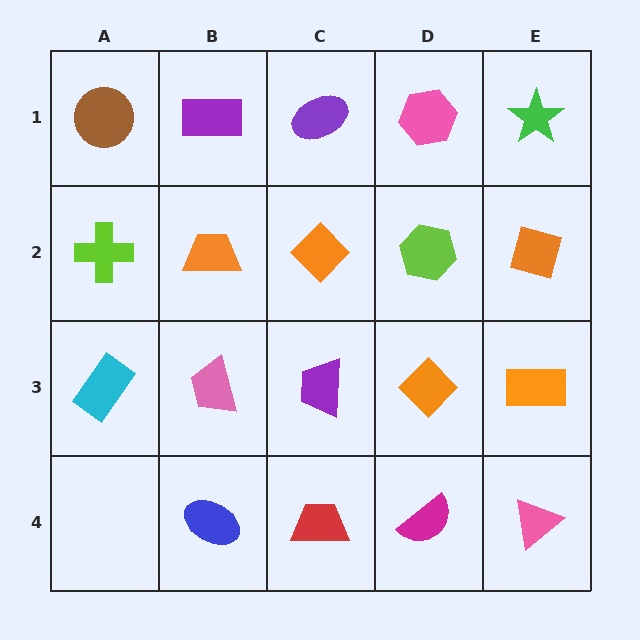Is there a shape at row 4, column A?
No, that cell is empty.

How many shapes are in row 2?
5 shapes.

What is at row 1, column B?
A purple rectangle.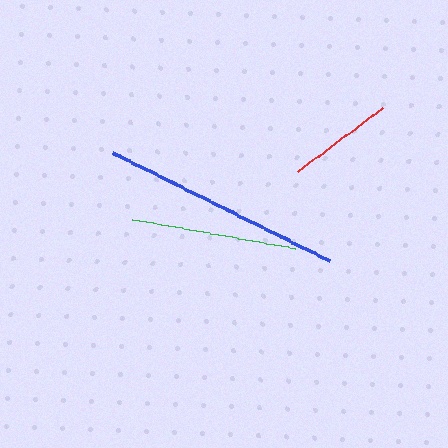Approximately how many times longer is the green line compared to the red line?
The green line is approximately 1.6 times the length of the red line.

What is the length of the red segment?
The red segment is approximately 106 pixels long.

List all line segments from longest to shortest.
From longest to shortest: blue, green, red.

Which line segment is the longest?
The blue line is the longest at approximately 243 pixels.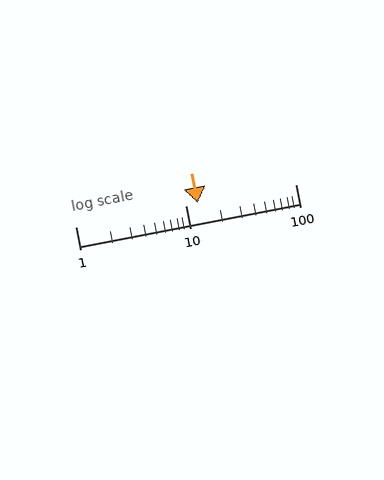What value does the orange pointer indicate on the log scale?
The pointer indicates approximately 13.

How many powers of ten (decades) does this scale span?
The scale spans 2 decades, from 1 to 100.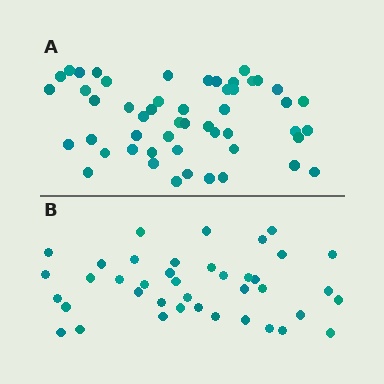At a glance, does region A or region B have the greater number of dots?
Region A (the top region) has more dots.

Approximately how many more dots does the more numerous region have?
Region A has roughly 12 or so more dots than region B.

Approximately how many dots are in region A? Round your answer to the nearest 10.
About 50 dots. (The exact count is 51, which rounds to 50.)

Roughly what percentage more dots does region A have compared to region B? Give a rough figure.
About 30% more.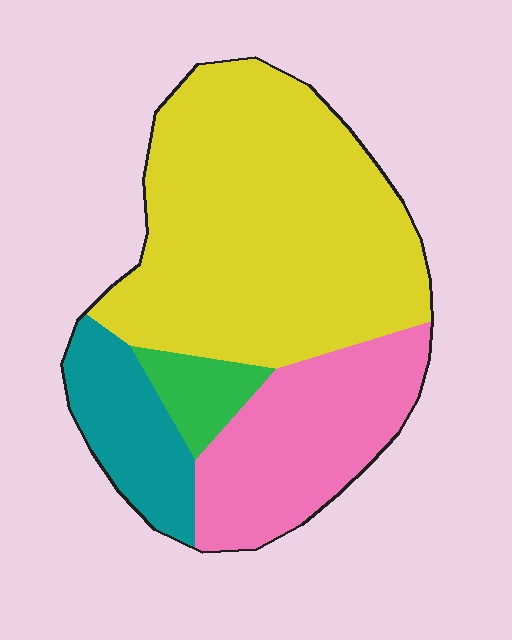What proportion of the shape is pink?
Pink covers roughly 25% of the shape.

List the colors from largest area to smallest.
From largest to smallest: yellow, pink, teal, green.